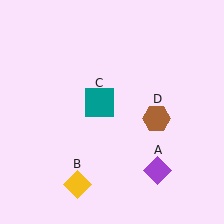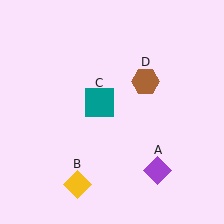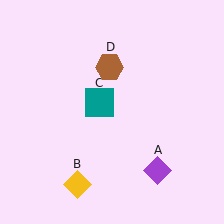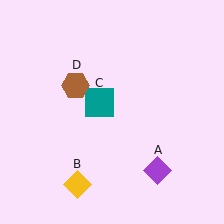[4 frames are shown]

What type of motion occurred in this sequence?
The brown hexagon (object D) rotated counterclockwise around the center of the scene.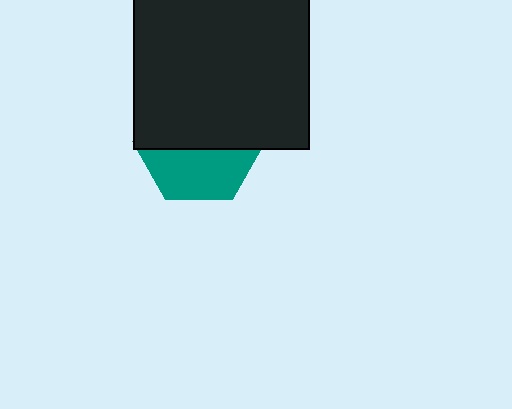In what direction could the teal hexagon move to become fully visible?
The teal hexagon could move down. That would shift it out from behind the black rectangle entirely.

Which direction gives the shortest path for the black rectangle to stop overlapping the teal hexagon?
Moving up gives the shortest separation.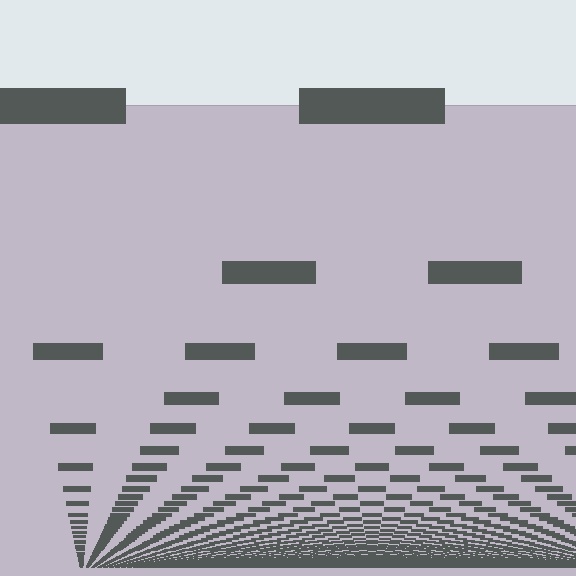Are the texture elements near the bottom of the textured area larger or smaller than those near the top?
Smaller. The gradient is inverted — elements near the bottom are smaller and denser.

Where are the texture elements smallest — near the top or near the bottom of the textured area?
Near the bottom.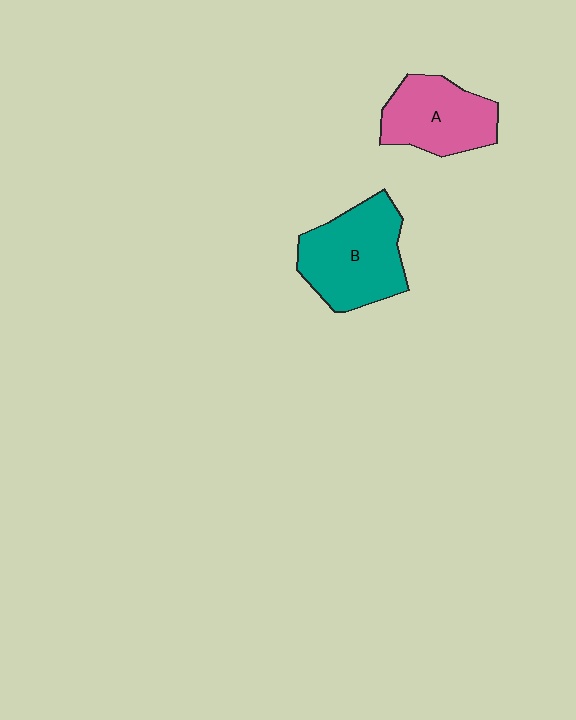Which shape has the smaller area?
Shape A (pink).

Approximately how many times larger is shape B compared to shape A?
Approximately 1.3 times.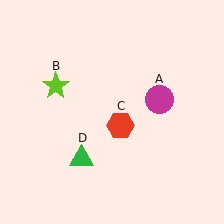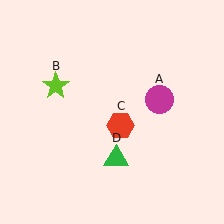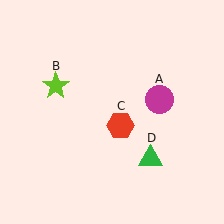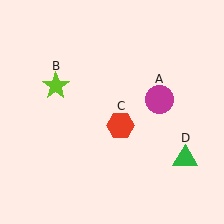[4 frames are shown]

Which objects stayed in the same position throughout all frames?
Magenta circle (object A) and lime star (object B) and red hexagon (object C) remained stationary.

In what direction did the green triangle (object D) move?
The green triangle (object D) moved right.